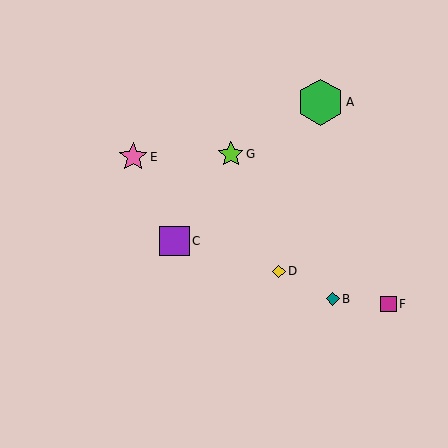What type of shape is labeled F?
Shape F is a magenta square.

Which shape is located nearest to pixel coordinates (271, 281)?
The yellow diamond (labeled D) at (279, 271) is nearest to that location.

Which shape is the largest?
The green hexagon (labeled A) is the largest.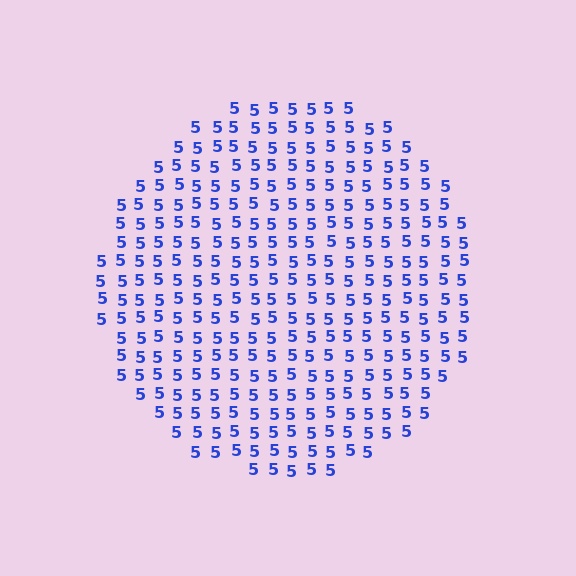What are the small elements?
The small elements are digit 5's.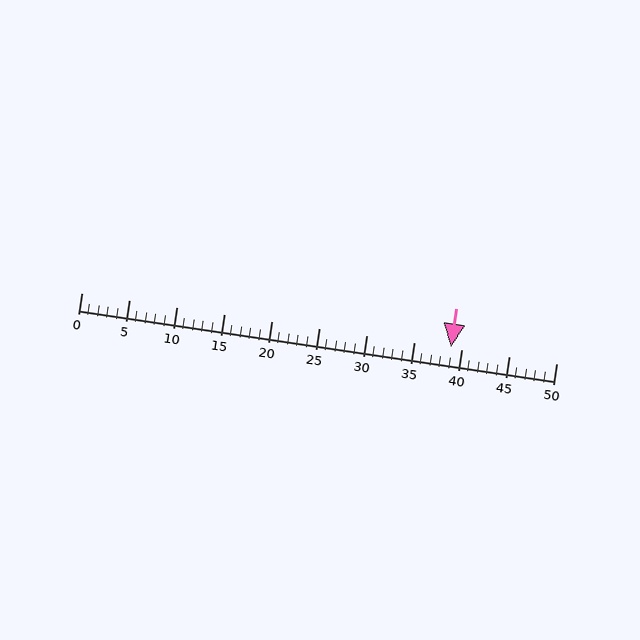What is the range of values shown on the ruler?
The ruler shows values from 0 to 50.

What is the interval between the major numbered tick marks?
The major tick marks are spaced 5 units apart.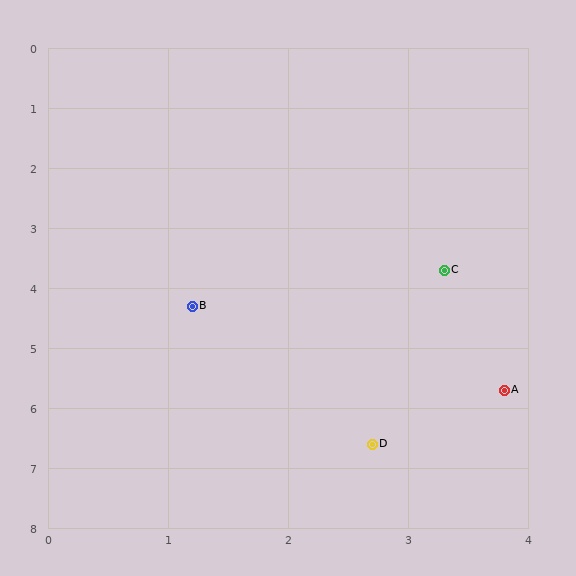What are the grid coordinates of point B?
Point B is at approximately (1.2, 4.3).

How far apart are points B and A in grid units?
Points B and A are about 3.0 grid units apart.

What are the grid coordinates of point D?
Point D is at approximately (2.7, 6.6).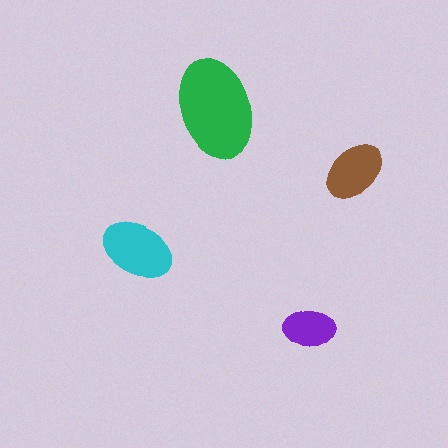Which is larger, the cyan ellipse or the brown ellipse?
The cyan one.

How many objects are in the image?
There are 4 objects in the image.